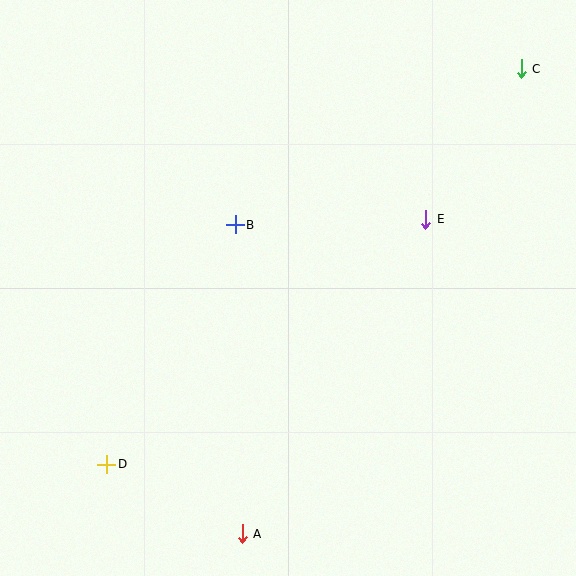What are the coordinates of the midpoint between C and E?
The midpoint between C and E is at (473, 144).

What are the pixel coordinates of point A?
Point A is at (242, 534).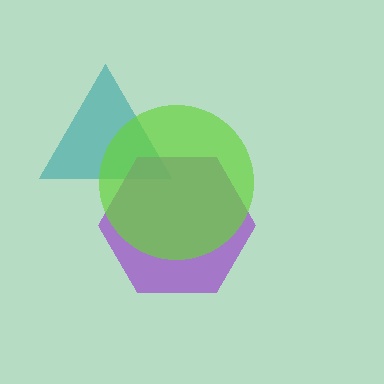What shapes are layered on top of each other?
The layered shapes are: a teal triangle, a purple hexagon, a lime circle.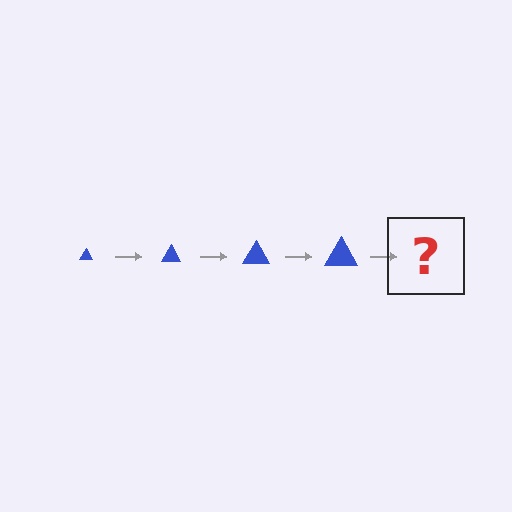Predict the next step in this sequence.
The next step is a blue triangle, larger than the previous one.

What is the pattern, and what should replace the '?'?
The pattern is that the triangle gets progressively larger each step. The '?' should be a blue triangle, larger than the previous one.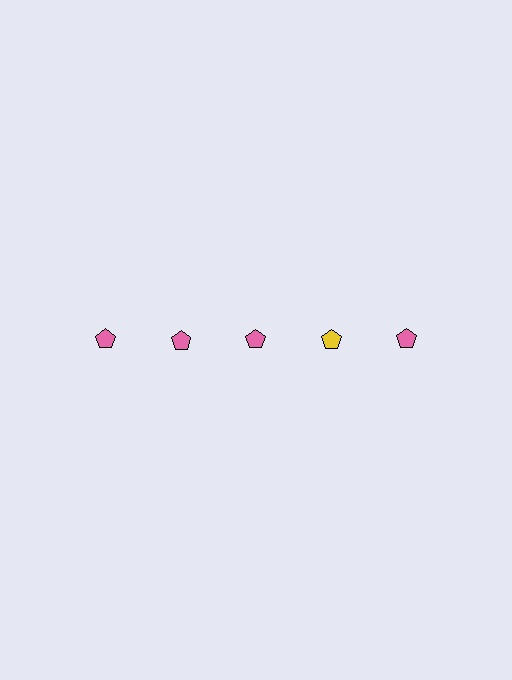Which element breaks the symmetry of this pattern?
The yellow pentagon in the top row, second from right column breaks the symmetry. All other shapes are pink pentagons.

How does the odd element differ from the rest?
It has a different color: yellow instead of pink.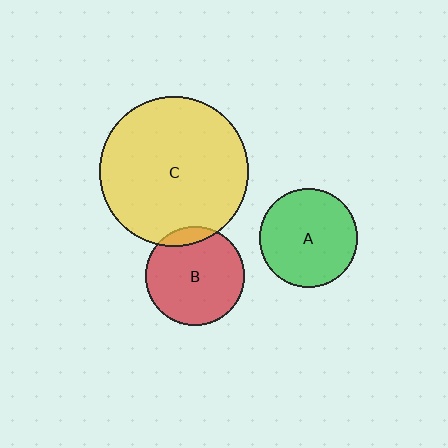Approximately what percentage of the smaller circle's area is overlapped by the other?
Approximately 10%.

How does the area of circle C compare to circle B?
Approximately 2.3 times.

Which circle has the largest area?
Circle C (yellow).